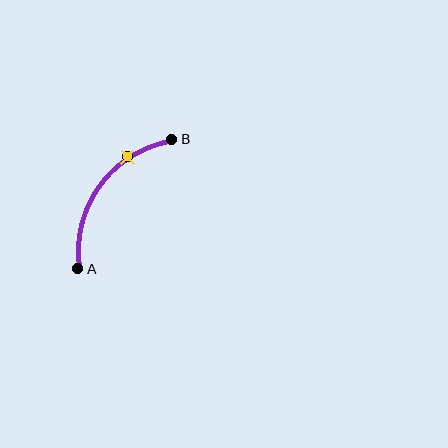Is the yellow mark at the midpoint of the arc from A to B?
No. The yellow mark lies on the arc but is closer to endpoint B. The arc midpoint would be at the point on the curve equidistant along the arc from both A and B.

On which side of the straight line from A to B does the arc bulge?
The arc bulges above and to the left of the straight line connecting A and B.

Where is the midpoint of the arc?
The arc midpoint is the point on the curve farthest from the straight line joining A and B. It sits above and to the left of that line.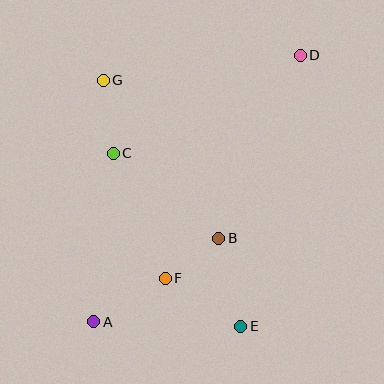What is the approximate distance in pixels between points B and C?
The distance between B and C is approximately 135 pixels.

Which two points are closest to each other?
Points B and F are closest to each other.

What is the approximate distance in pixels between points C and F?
The distance between C and F is approximately 135 pixels.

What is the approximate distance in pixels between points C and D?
The distance between C and D is approximately 211 pixels.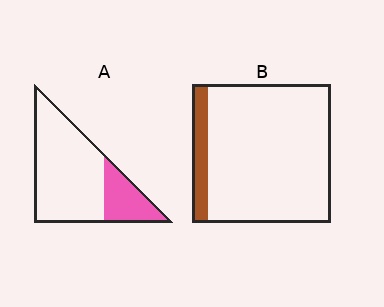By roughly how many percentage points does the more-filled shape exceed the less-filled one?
By roughly 15 percentage points (A over B).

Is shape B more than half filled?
No.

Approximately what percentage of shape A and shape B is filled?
A is approximately 25% and B is approximately 10%.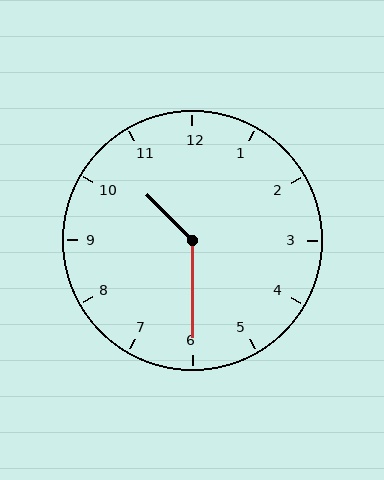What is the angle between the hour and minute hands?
Approximately 135 degrees.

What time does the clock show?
10:30.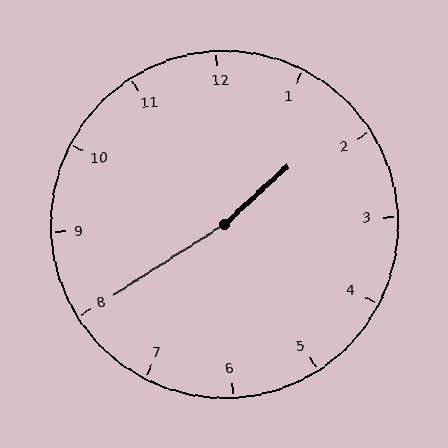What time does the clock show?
1:40.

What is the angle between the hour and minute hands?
Approximately 170 degrees.